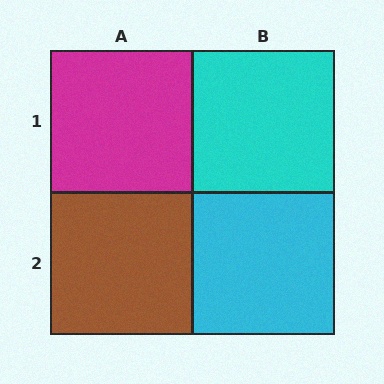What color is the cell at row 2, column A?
Brown.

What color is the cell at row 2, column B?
Cyan.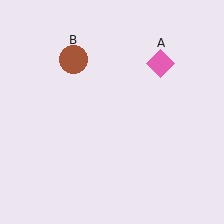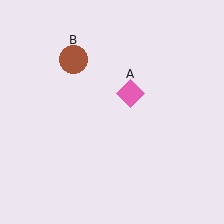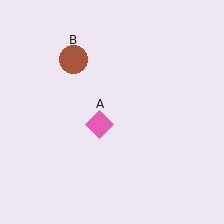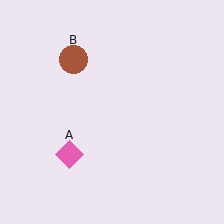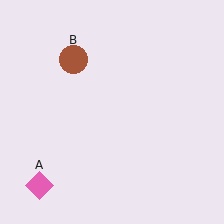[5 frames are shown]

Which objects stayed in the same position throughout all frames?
Brown circle (object B) remained stationary.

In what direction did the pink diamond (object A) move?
The pink diamond (object A) moved down and to the left.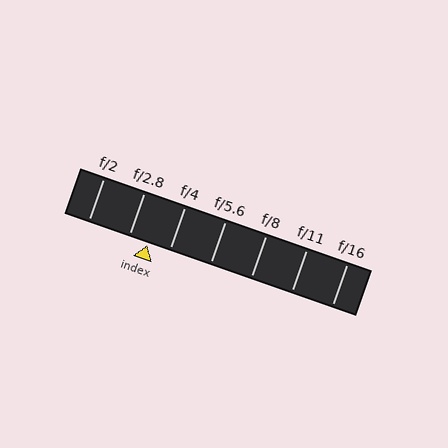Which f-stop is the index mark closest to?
The index mark is closest to f/2.8.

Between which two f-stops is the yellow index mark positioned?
The index mark is between f/2.8 and f/4.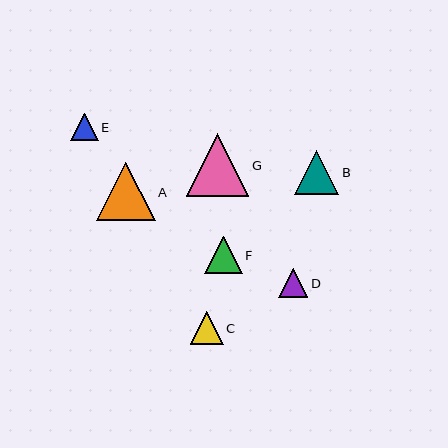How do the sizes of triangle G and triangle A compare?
Triangle G and triangle A are approximately the same size.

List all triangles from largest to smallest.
From largest to smallest: G, A, B, F, C, D, E.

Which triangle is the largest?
Triangle G is the largest with a size of approximately 63 pixels.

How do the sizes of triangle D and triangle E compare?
Triangle D and triangle E are approximately the same size.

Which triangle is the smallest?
Triangle E is the smallest with a size of approximately 27 pixels.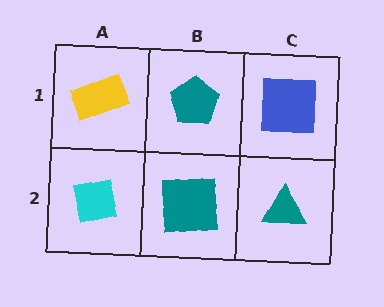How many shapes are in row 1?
3 shapes.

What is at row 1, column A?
A yellow rectangle.